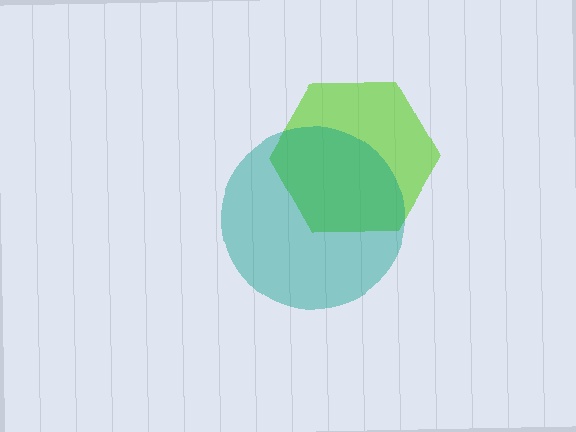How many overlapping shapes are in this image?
There are 2 overlapping shapes in the image.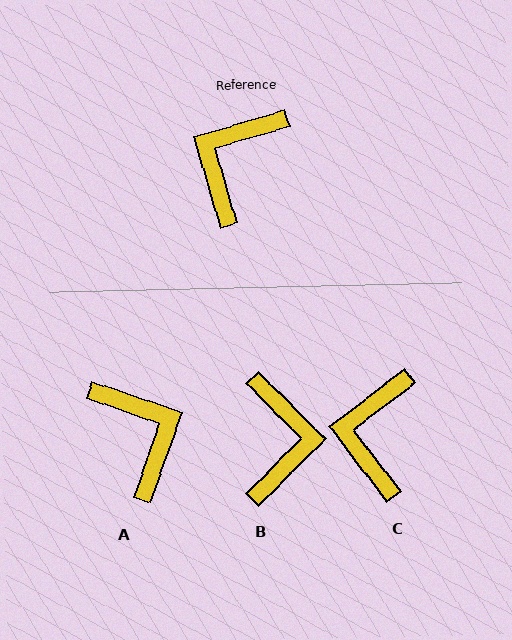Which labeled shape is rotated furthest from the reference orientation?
B, about 151 degrees away.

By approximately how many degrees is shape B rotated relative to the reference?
Approximately 151 degrees clockwise.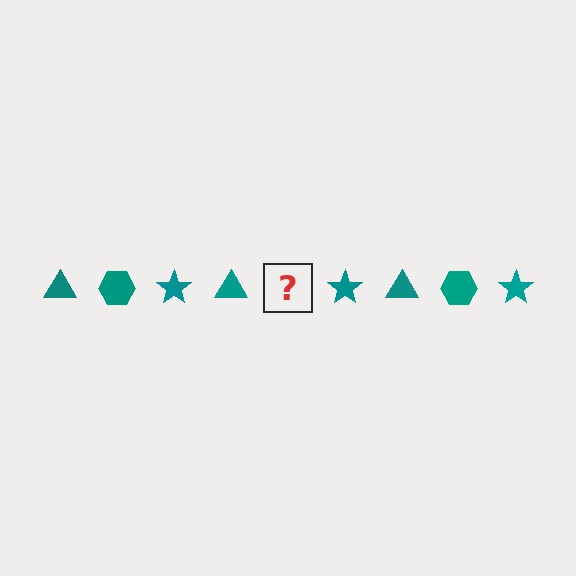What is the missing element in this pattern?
The missing element is a teal hexagon.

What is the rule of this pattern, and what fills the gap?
The rule is that the pattern cycles through triangle, hexagon, star shapes in teal. The gap should be filled with a teal hexagon.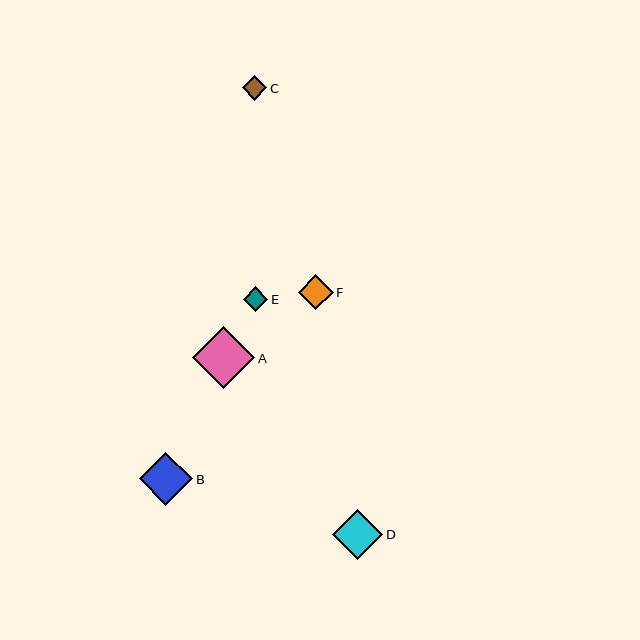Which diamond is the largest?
Diamond A is the largest with a size of approximately 62 pixels.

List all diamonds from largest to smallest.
From largest to smallest: A, B, D, F, C, E.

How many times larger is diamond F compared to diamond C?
Diamond F is approximately 1.4 times the size of diamond C.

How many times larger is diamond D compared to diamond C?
Diamond D is approximately 2.0 times the size of diamond C.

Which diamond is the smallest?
Diamond E is the smallest with a size of approximately 24 pixels.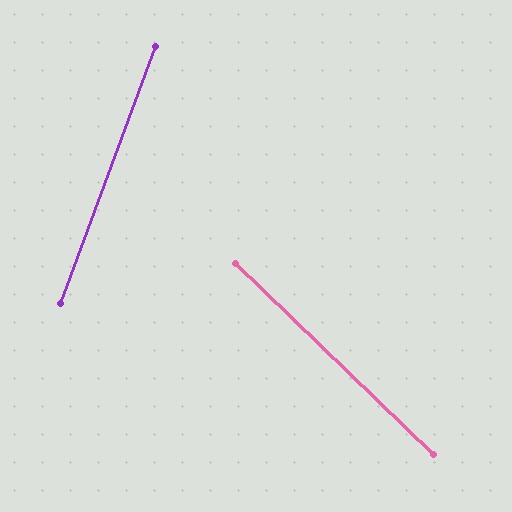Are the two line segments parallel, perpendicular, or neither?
Neither parallel nor perpendicular — they differ by about 67°.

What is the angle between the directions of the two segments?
Approximately 67 degrees.